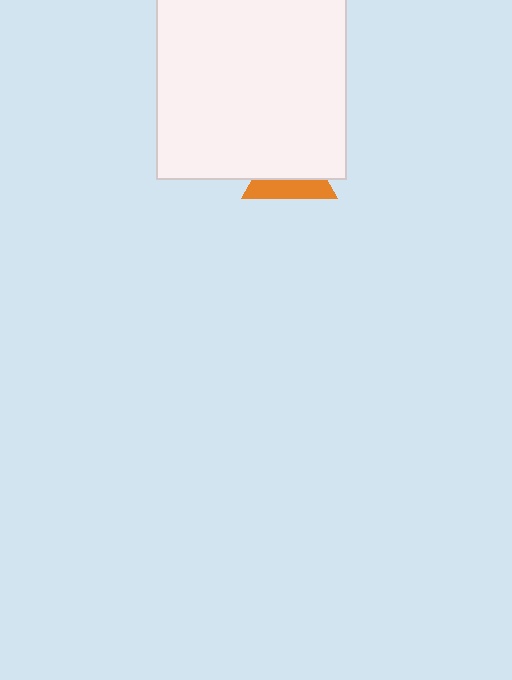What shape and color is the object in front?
The object in front is a white square.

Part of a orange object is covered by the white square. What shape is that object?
It is a triangle.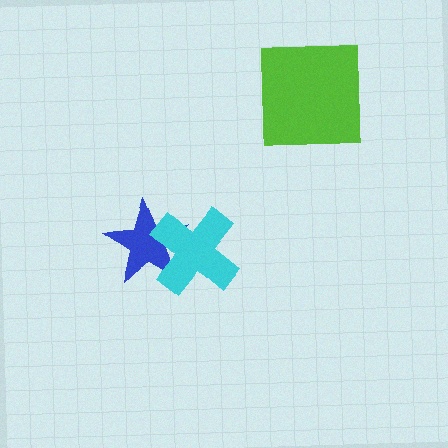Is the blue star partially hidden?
Yes, it is partially covered by another shape.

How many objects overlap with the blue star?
1 object overlaps with the blue star.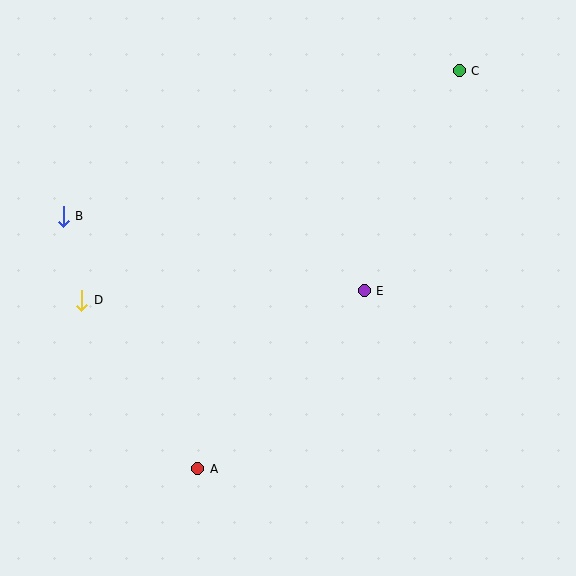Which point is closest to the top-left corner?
Point B is closest to the top-left corner.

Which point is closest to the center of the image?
Point E at (364, 291) is closest to the center.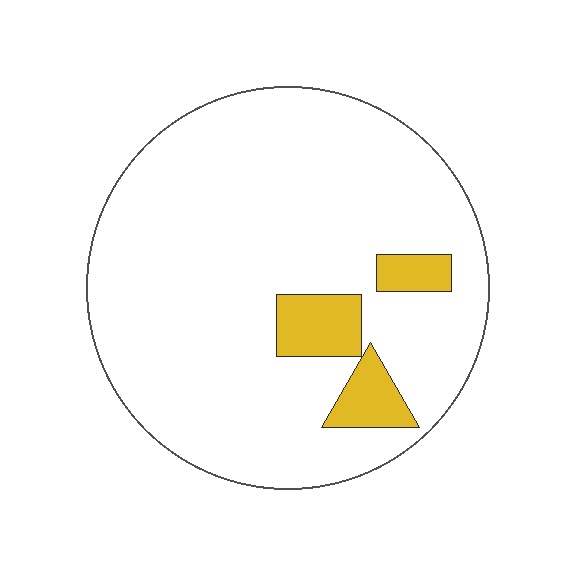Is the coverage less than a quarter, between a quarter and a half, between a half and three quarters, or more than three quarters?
Less than a quarter.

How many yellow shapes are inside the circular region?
3.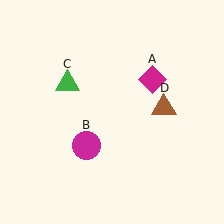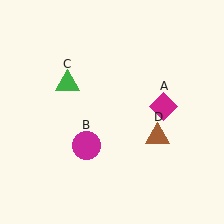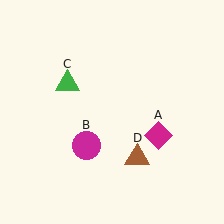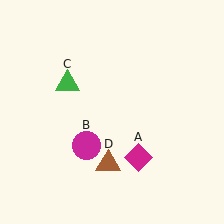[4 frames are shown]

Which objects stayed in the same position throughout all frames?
Magenta circle (object B) and green triangle (object C) remained stationary.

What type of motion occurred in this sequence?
The magenta diamond (object A), brown triangle (object D) rotated clockwise around the center of the scene.